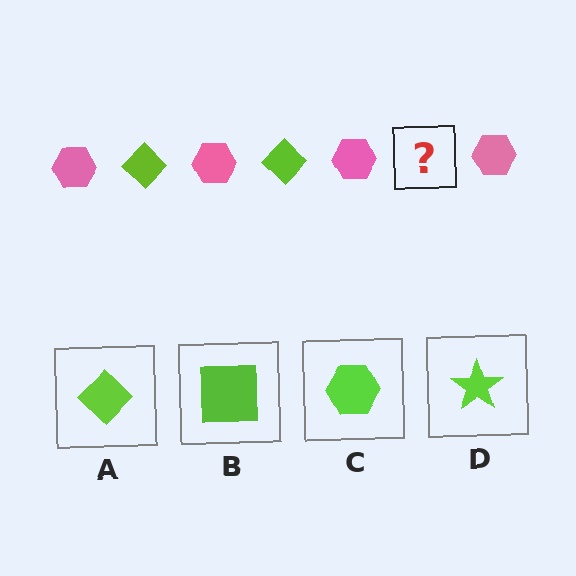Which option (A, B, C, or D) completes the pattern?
A.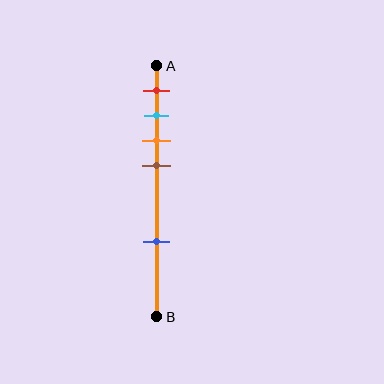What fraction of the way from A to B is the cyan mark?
The cyan mark is approximately 20% (0.2) of the way from A to B.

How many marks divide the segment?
There are 5 marks dividing the segment.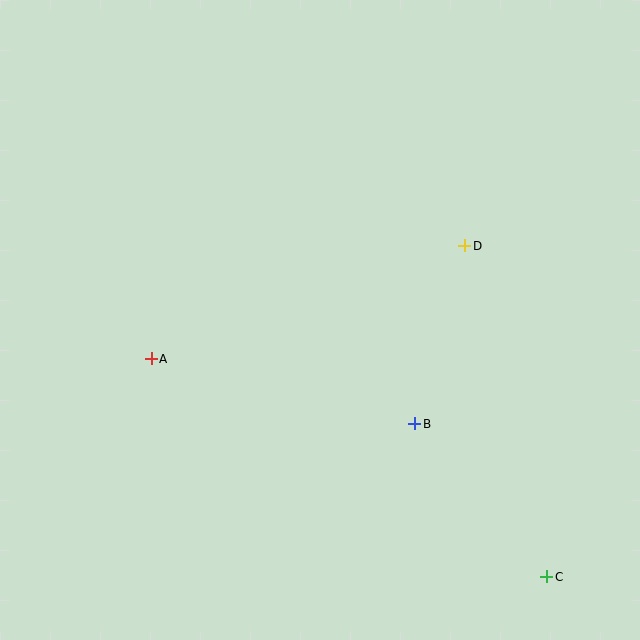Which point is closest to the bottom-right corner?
Point C is closest to the bottom-right corner.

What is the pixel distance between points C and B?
The distance between C and B is 202 pixels.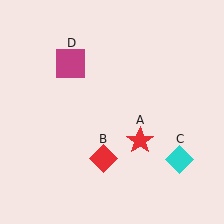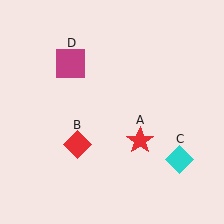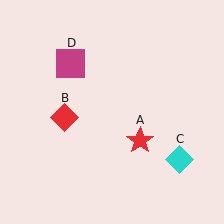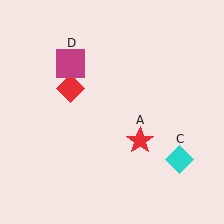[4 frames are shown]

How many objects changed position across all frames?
1 object changed position: red diamond (object B).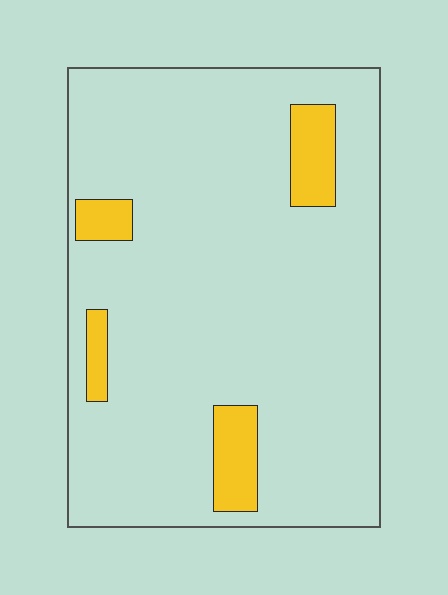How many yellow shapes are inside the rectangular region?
4.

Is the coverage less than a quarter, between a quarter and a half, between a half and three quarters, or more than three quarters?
Less than a quarter.